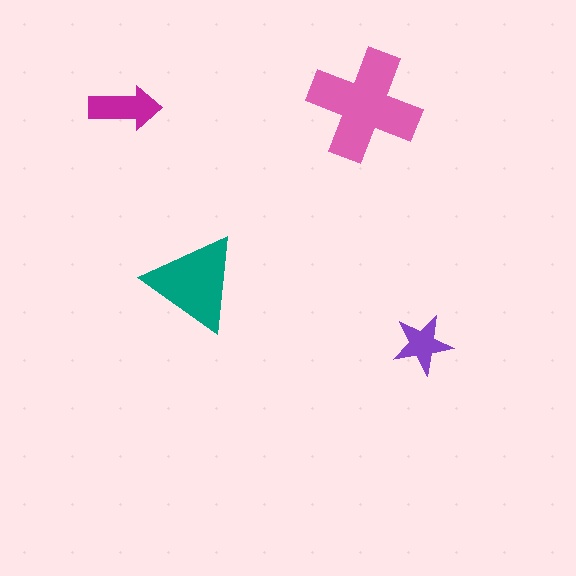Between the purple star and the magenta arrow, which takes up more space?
The magenta arrow.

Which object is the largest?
The pink cross.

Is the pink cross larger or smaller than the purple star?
Larger.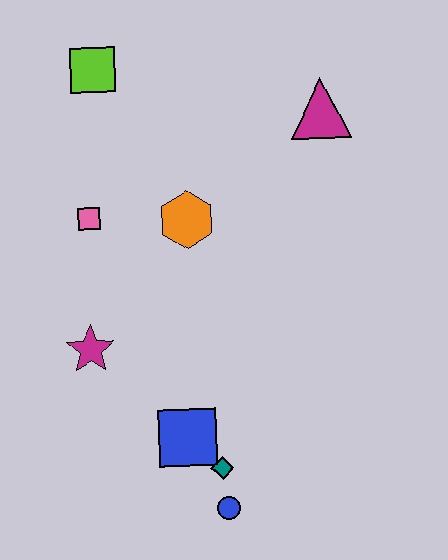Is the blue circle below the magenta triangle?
Yes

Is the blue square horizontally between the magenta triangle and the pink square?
Yes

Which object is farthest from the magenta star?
The magenta triangle is farthest from the magenta star.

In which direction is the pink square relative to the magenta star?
The pink square is above the magenta star.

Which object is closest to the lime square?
The pink square is closest to the lime square.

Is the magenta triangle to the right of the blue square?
Yes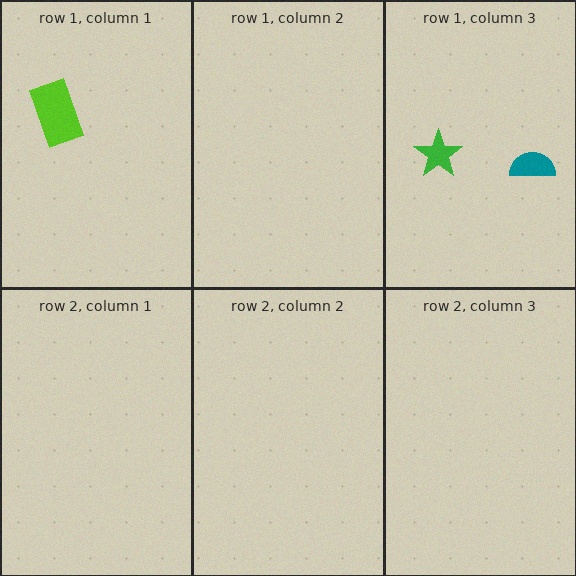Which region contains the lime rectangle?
The row 1, column 1 region.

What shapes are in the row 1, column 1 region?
The lime rectangle.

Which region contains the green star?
The row 1, column 3 region.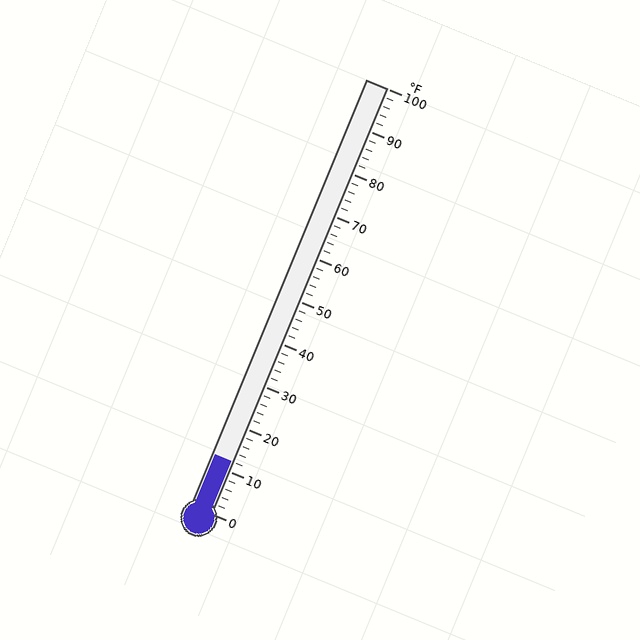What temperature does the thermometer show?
The thermometer shows approximately 12°F.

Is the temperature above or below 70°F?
The temperature is below 70°F.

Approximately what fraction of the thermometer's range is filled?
The thermometer is filled to approximately 10% of its range.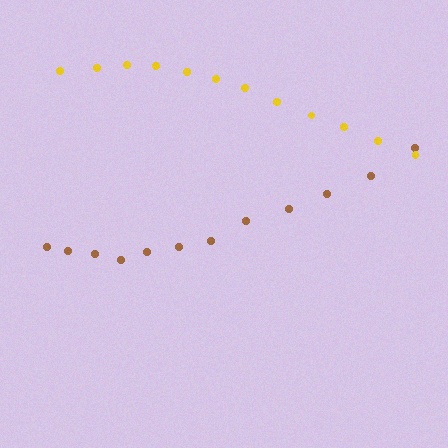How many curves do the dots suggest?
There are 2 distinct paths.